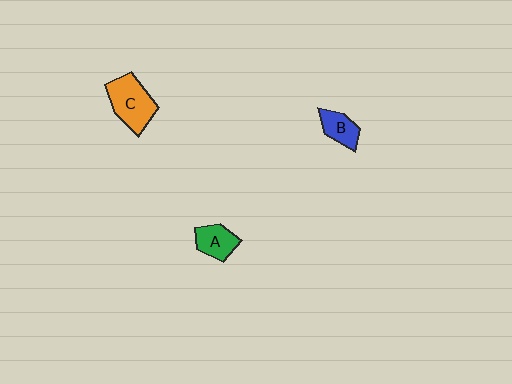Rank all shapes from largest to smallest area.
From largest to smallest: C (orange), A (green), B (blue).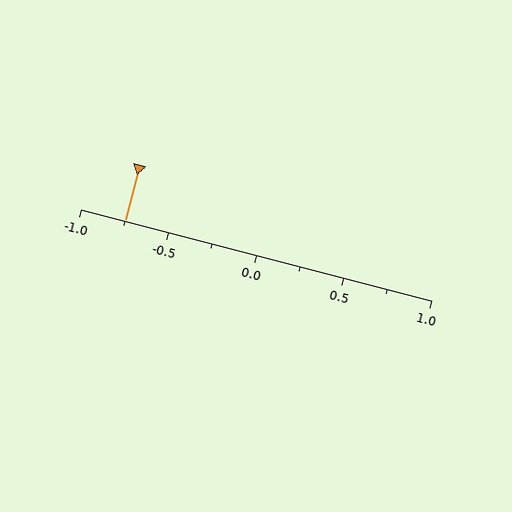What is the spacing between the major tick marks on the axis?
The major ticks are spaced 0.5 apart.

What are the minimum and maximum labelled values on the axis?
The axis runs from -1.0 to 1.0.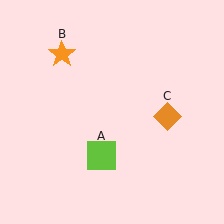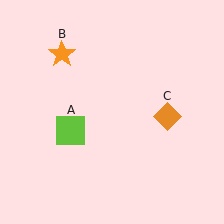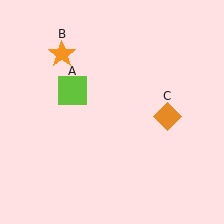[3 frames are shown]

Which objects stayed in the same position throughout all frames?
Orange star (object B) and orange diamond (object C) remained stationary.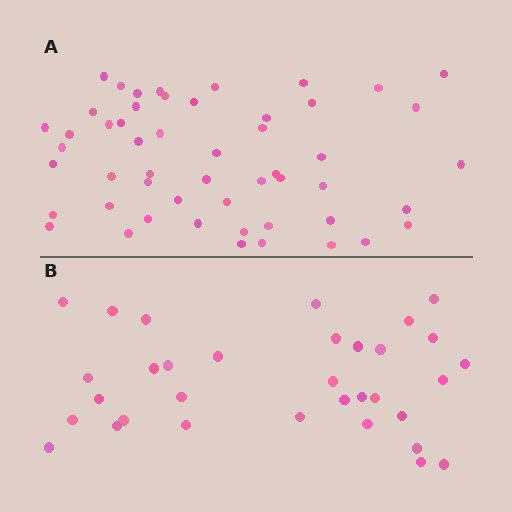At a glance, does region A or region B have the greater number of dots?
Region A (the top region) has more dots.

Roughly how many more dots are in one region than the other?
Region A has approximately 20 more dots than region B.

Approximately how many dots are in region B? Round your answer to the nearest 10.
About 30 dots. (The exact count is 33, which rounds to 30.)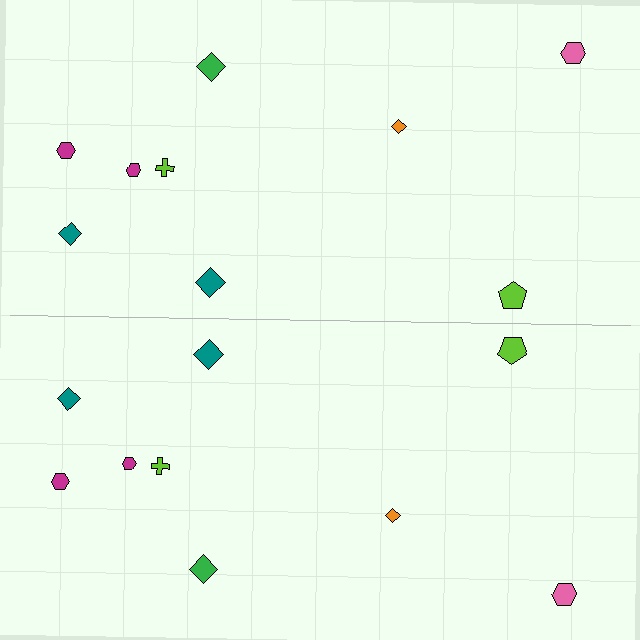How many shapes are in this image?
There are 18 shapes in this image.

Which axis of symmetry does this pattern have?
The pattern has a horizontal axis of symmetry running through the center of the image.